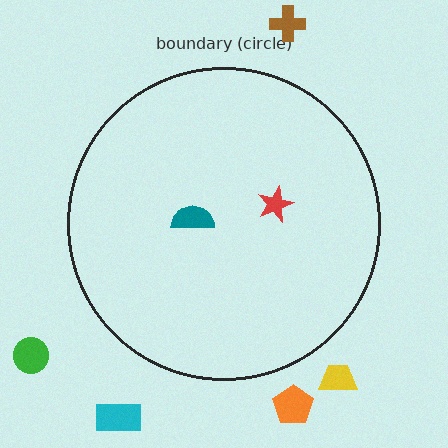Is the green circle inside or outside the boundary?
Outside.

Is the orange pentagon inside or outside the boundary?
Outside.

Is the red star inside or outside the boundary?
Inside.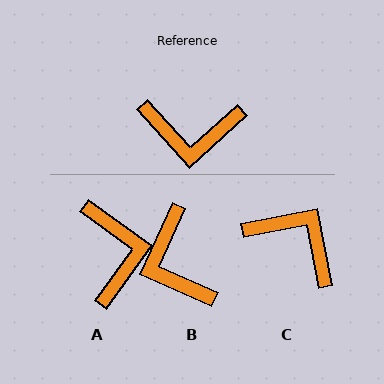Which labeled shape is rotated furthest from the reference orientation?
C, about 149 degrees away.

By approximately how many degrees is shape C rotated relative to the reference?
Approximately 149 degrees counter-clockwise.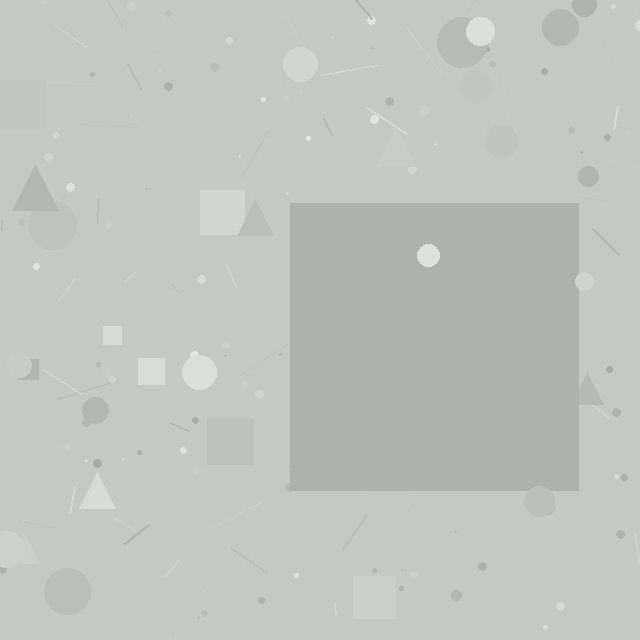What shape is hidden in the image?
A square is hidden in the image.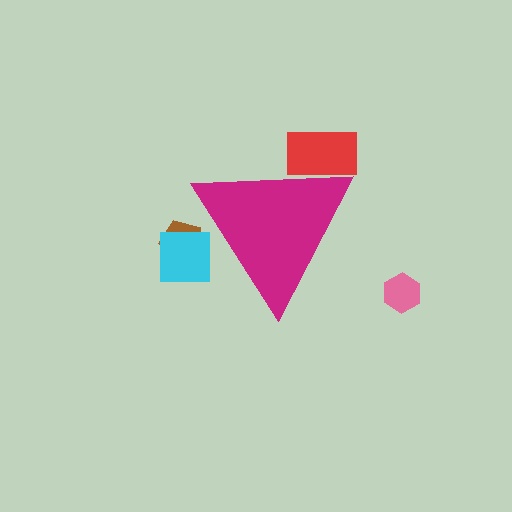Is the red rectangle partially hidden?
Yes, the red rectangle is partially hidden behind the magenta triangle.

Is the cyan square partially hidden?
Yes, the cyan square is partially hidden behind the magenta triangle.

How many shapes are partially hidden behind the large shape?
3 shapes are partially hidden.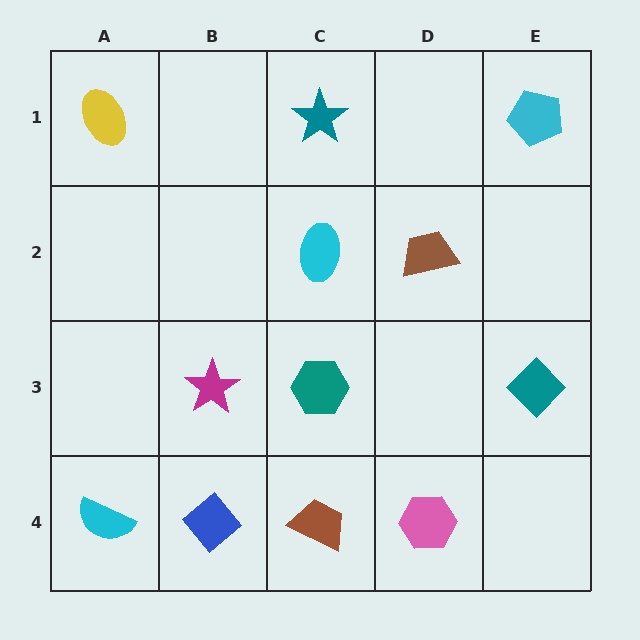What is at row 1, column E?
A cyan pentagon.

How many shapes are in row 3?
3 shapes.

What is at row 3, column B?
A magenta star.